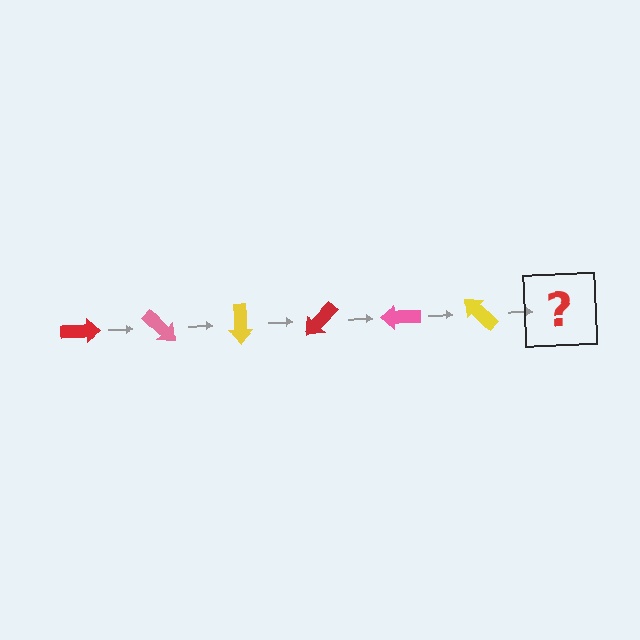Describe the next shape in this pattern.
It should be a red arrow, rotated 270 degrees from the start.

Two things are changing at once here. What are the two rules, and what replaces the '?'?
The two rules are that it rotates 45 degrees each step and the color cycles through red, pink, and yellow. The '?' should be a red arrow, rotated 270 degrees from the start.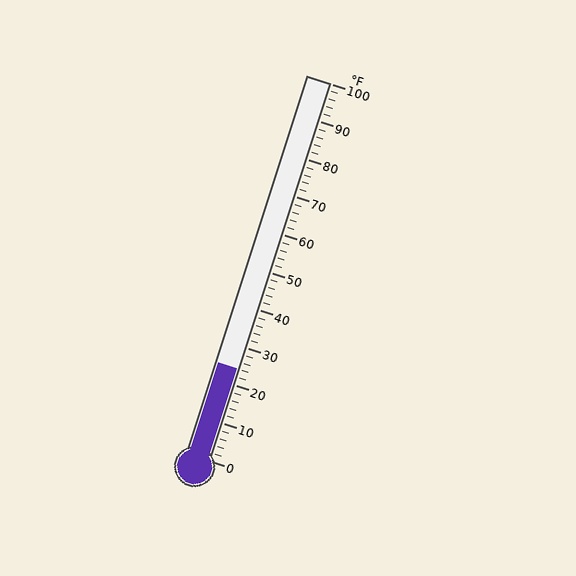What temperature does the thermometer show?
The thermometer shows approximately 24°F.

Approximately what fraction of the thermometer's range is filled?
The thermometer is filled to approximately 25% of its range.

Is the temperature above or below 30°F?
The temperature is below 30°F.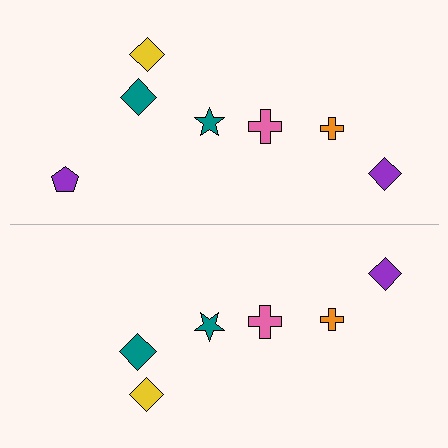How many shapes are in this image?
There are 13 shapes in this image.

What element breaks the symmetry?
A purple pentagon is missing from the bottom side.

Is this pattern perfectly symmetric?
No, the pattern is not perfectly symmetric. A purple pentagon is missing from the bottom side.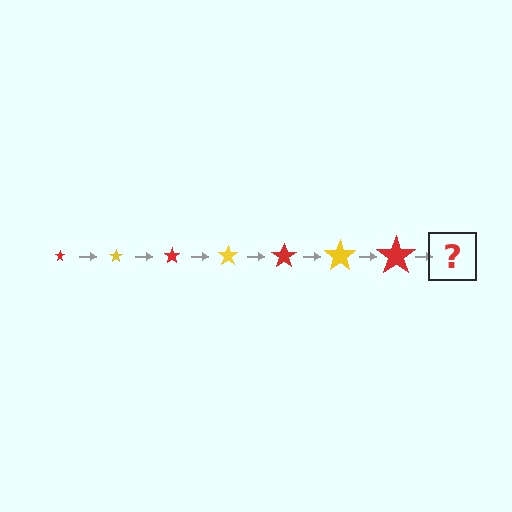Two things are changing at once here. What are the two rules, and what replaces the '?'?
The two rules are that the star grows larger each step and the color cycles through red and yellow. The '?' should be a yellow star, larger than the previous one.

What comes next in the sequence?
The next element should be a yellow star, larger than the previous one.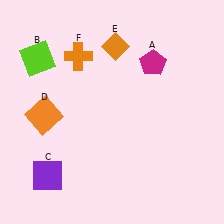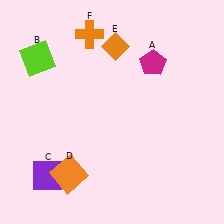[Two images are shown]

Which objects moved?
The objects that moved are: the orange square (D), the orange cross (F).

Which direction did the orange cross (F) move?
The orange cross (F) moved up.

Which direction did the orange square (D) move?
The orange square (D) moved down.